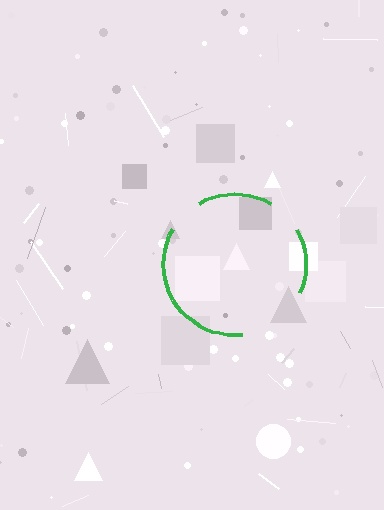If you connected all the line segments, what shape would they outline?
They would outline a circle.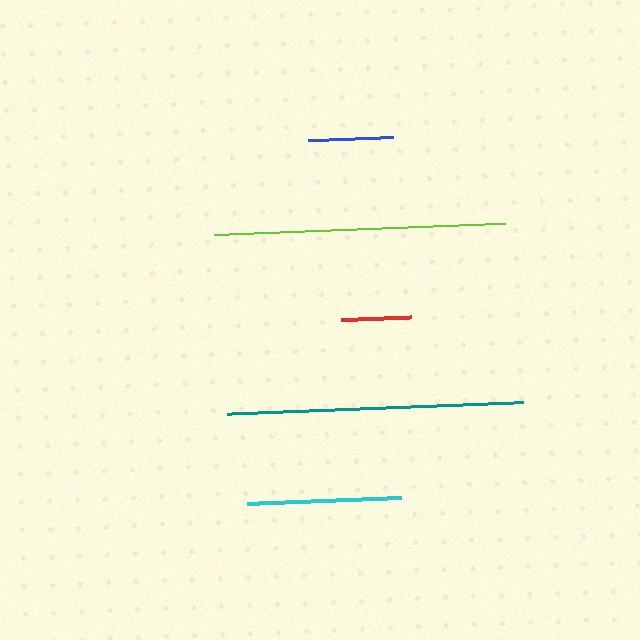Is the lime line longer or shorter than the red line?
The lime line is longer than the red line.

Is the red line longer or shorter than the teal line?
The teal line is longer than the red line.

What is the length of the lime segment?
The lime segment is approximately 292 pixels long.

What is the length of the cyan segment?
The cyan segment is approximately 154 pixels long.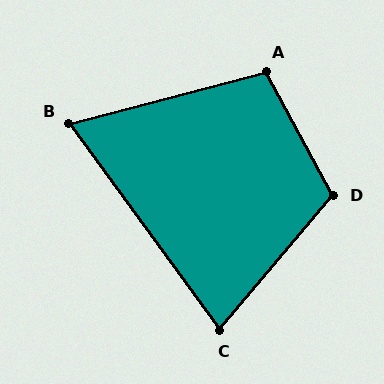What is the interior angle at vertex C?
Approximately 76 degrees (acute).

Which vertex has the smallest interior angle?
B, at approximately 68 degrees.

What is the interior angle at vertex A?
Approximately 104 degrees (obtuse).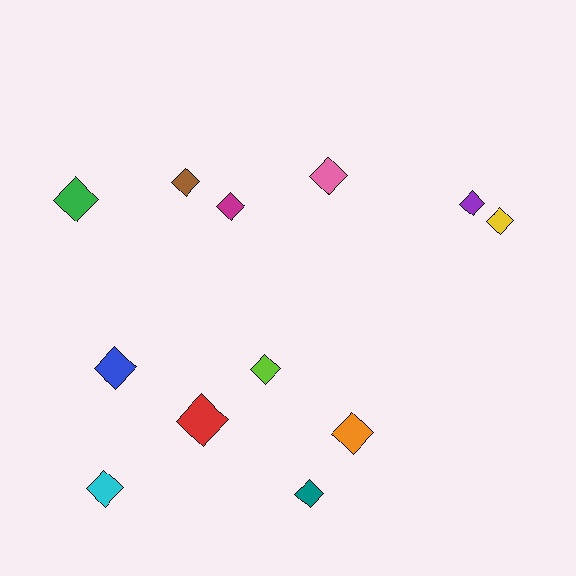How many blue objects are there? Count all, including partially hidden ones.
There is 1 blue object.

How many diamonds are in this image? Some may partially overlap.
There are 12 diamonds.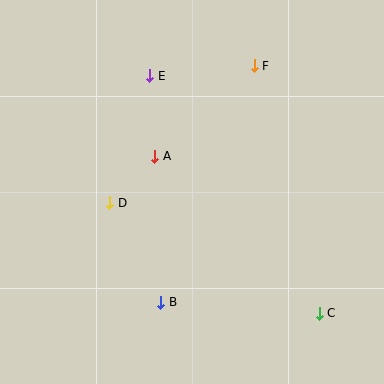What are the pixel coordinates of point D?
Point D is at (110, 203).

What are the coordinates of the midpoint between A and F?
The midpoint between A and F is at (204, 111).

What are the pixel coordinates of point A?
Point A is at (155, 156).